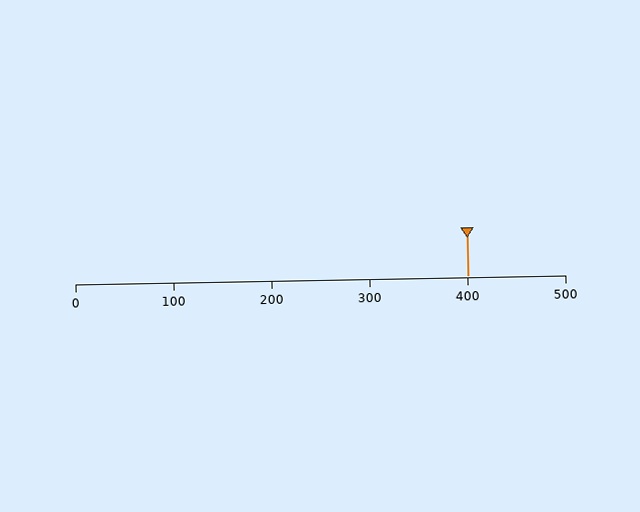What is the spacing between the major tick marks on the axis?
The major ticks are spaced 100 apart.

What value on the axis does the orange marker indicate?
The marker indicates approximately 400.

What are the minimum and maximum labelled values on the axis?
The axis runs from 0 to 500.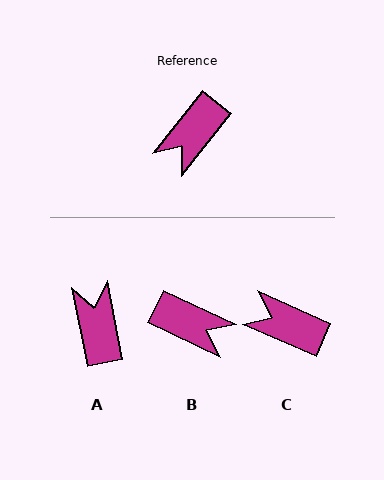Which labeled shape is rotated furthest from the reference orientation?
A, about 130 degrees away.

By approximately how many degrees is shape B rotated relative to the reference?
Approximately 103 degrees counter-clockwise.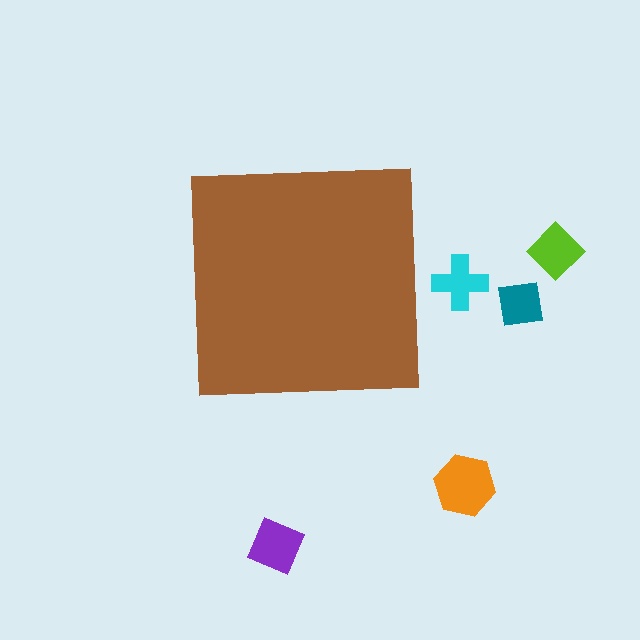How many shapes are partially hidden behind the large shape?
0 shapes are partially hidden.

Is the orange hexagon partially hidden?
No, the orange hexagon is fully visible.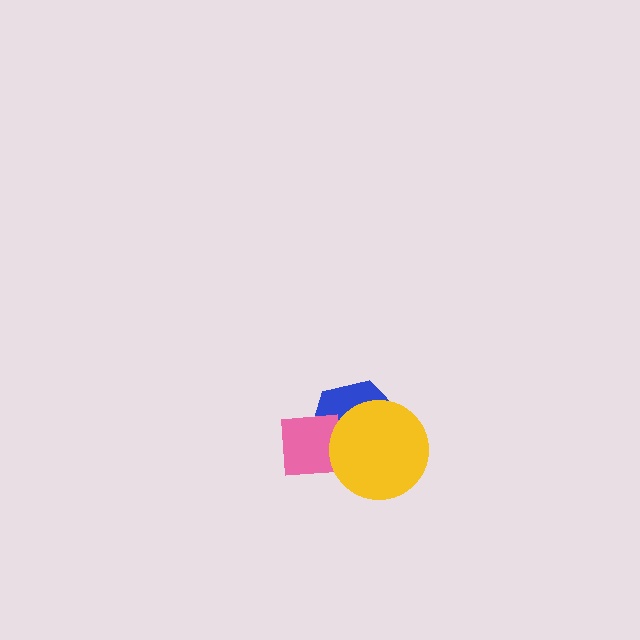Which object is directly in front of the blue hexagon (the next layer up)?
The pink square is directly in front of the blue hexagon.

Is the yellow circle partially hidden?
No, no other shape covers it.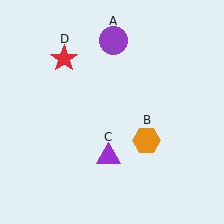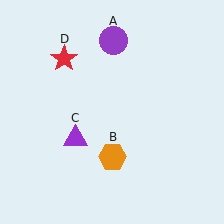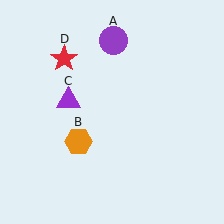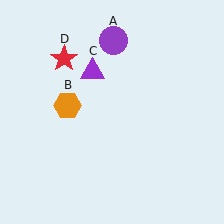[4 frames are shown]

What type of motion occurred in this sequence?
The orange hexagon (object B), purple triangle (object C) rotated clockwise around the center of the scene.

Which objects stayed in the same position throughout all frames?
Purple circle (object A) and red star (object D) remained stationary.